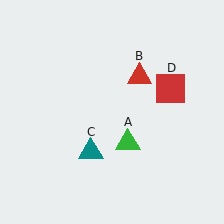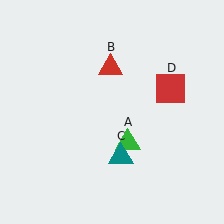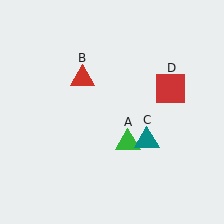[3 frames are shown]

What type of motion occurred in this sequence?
The red triangle (object B), teal triangle (object C) rotated counterclockwise around the center of the scene.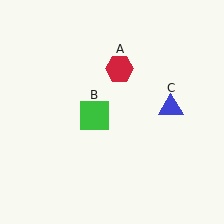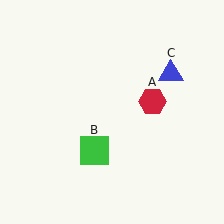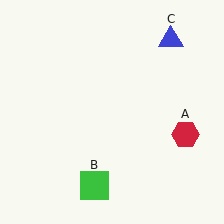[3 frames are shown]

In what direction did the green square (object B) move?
The green square (object B) moved down.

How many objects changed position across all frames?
3 objects changed position: red hexagon (object A), green square (object B), blue triangle (object C).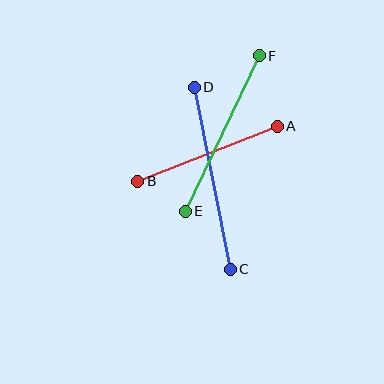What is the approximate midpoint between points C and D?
The midpoint is at approximately (212, 178) pixels.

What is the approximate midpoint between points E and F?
The midpoint is at approximately (222, 134) pixels.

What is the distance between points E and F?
The distance is approximately 172 pixels.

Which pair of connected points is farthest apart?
Points C and D are farthest apart.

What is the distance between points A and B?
The distance is approximately 150 pixels.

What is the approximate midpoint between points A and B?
The midpoint is at approximately (207, 154) pixels.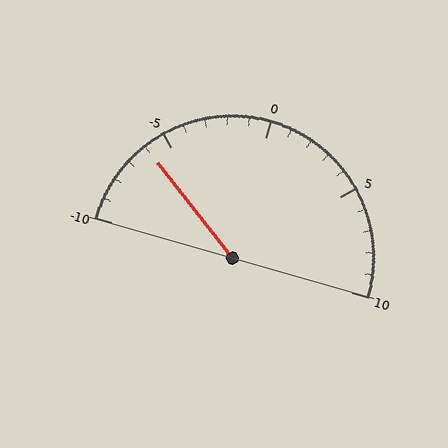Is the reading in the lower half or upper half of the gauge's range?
The reading is in the lower half of the range (-10 to 10).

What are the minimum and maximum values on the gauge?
The gauge ranges from -10 to 10.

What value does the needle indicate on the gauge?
The needle indicates approximately -6.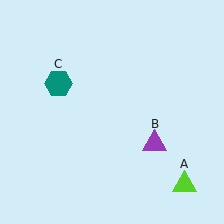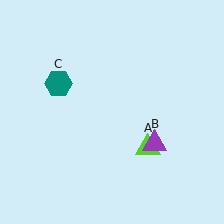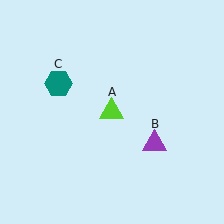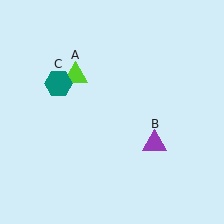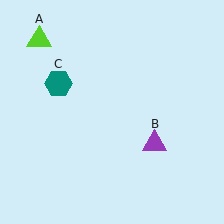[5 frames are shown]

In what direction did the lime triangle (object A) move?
The lime triangle (object A) moved up and to the left.